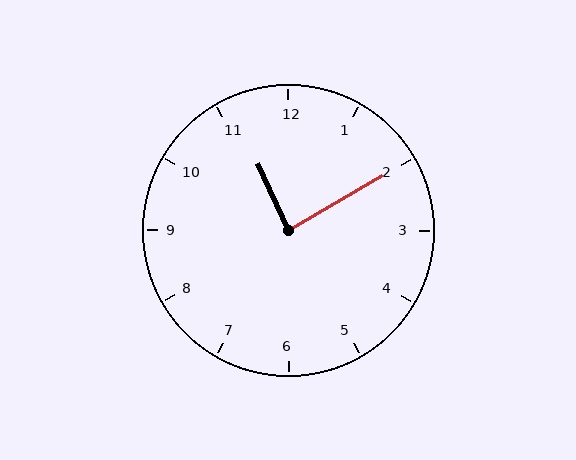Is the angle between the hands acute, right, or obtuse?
It is right.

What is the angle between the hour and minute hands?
Approximately 85 degrees.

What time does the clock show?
11:10.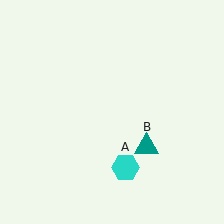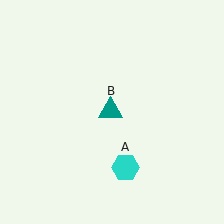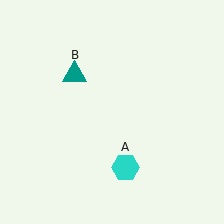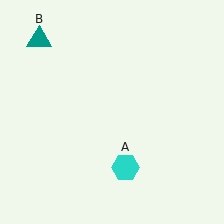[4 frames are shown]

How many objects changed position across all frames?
1 object changed position: teal triangle (object B).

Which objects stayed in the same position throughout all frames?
Cyan hexagon (object A) remained stationary.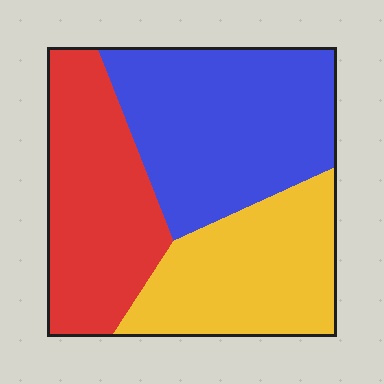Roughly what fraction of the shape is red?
Red covers 31% of the shape.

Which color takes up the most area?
Blue, at roughly 40%.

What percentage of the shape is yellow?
Yellow takes up about one third (1/3) of the shape.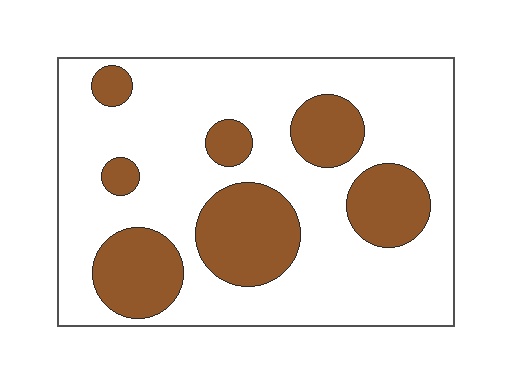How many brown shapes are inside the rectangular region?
7.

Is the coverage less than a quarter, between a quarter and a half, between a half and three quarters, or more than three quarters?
Between a quarter and a half.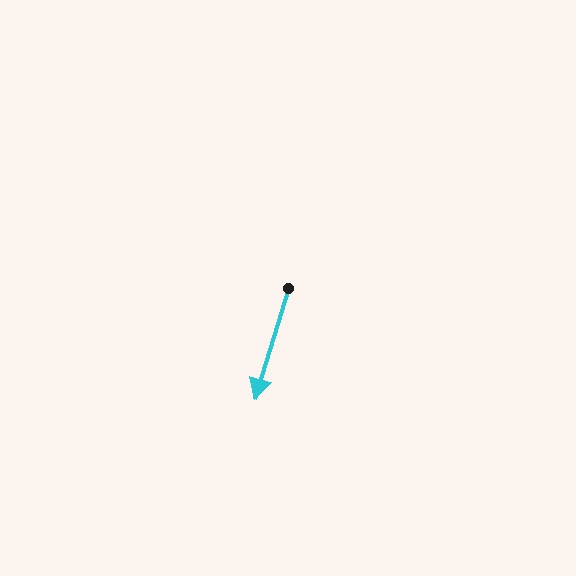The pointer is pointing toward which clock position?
Roughly 7 o'clock.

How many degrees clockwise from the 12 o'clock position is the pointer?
Approximately 197 degrees.